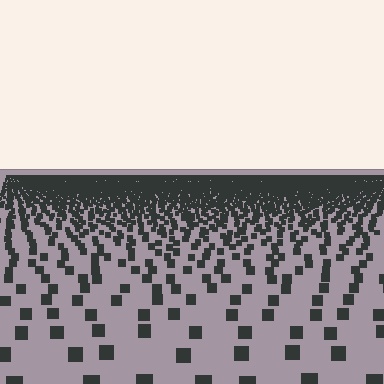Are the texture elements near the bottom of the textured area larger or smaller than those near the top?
Larger. Near the bottom, elements are closer to the viewer and appear at a bigger on-screen size.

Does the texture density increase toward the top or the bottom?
Density increases toward the top.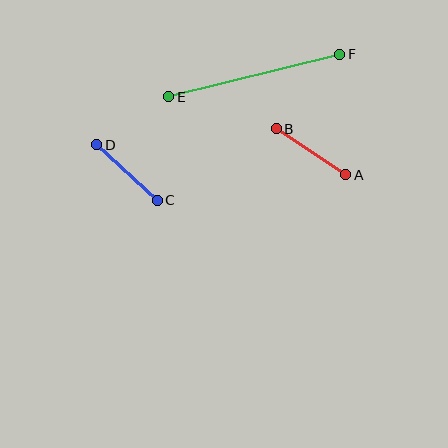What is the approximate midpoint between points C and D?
The midpoint is at approximately (127, 173) pixels.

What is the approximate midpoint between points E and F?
The midpoint is at approximately (254, 75) pixels.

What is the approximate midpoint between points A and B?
The midpoint is at approximately (311, 152) pixels.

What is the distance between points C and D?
The distance is approximately 82 pixels.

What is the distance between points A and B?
The distance is approximately 83 pixels.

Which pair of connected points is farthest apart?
Points E and F are farthest apart.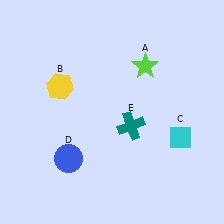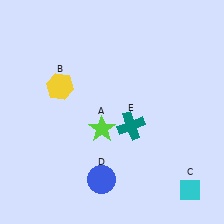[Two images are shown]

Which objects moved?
The objects that moved are: the lime star (A), the cyan diamond (C), the blue circle (D).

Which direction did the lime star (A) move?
The lime star (A) moved down.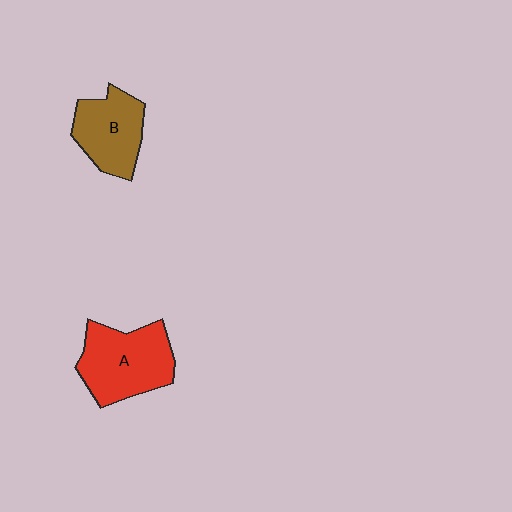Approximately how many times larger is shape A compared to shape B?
Approximately 1.3 times.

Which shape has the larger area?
Shape A (red).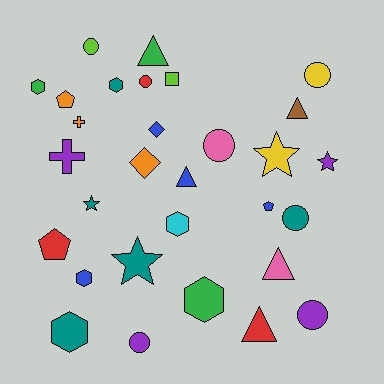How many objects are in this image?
There are 30 objects.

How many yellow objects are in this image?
There are 2 yellow objects.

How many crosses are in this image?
There are 2 crosses.